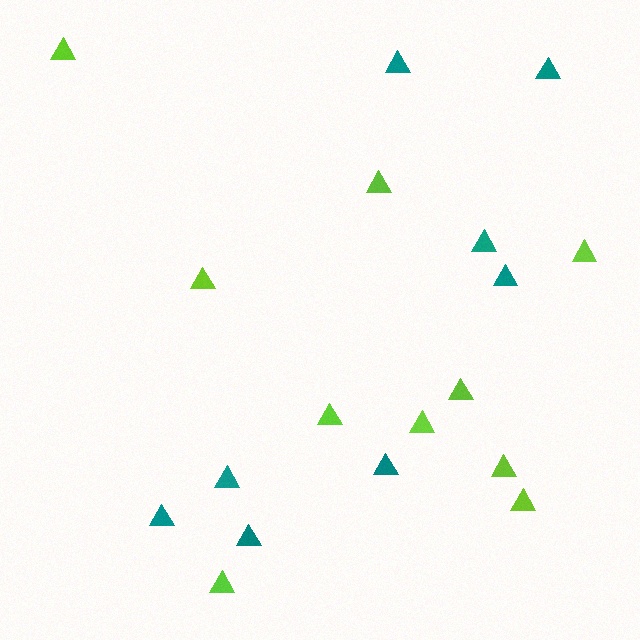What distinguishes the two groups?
There are 2 groups: one group of teal triangles (8) and one group of lime triangles (10).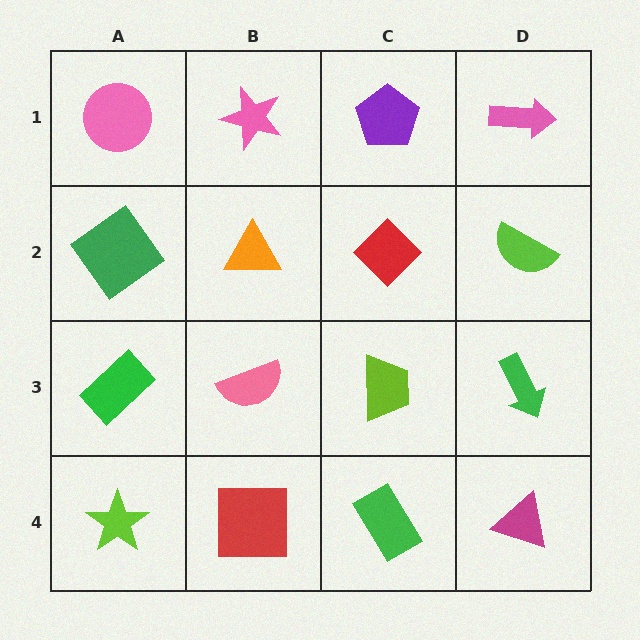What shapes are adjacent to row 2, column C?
A purple pentagon (row 1, column C), a lime trapezoid (row 3, column C), an orange triangle (row 2, column B), a lime semicircle (row 2, column D).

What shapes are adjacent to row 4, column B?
A pink semicircle (row 3, column B), a lime star (row 4, column A), a green rectangle (row 4, column C).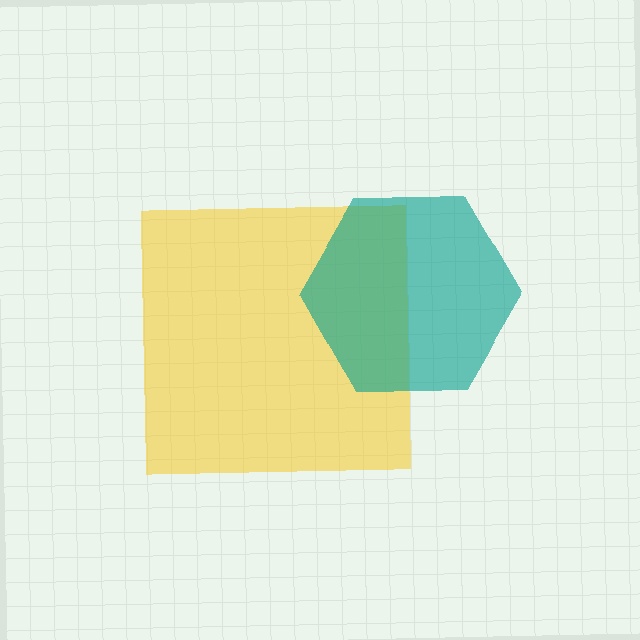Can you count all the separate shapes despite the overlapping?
Yes, there are 2 separate shapes.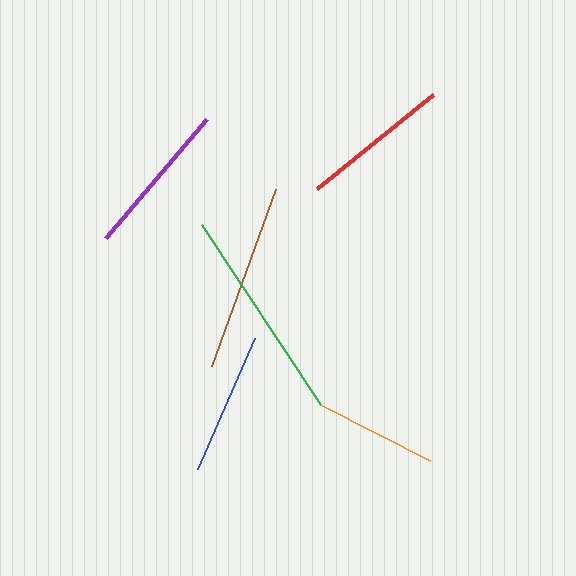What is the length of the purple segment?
The purple segment is approximately 157 pixels long.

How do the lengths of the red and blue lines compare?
The red and blue lines are approximately the same length.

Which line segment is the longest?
The green line is the longest at approximately 216 pixels.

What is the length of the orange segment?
The orange segment is approximately 121 pixels long.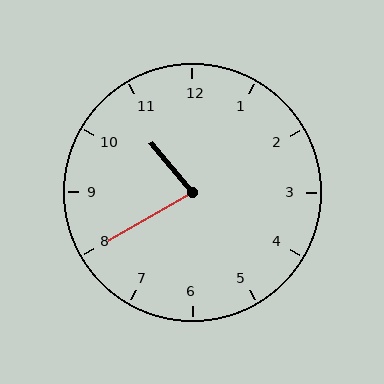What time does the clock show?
10:40.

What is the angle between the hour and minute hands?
Approximately 80 degrees.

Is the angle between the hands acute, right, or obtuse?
It is acute.